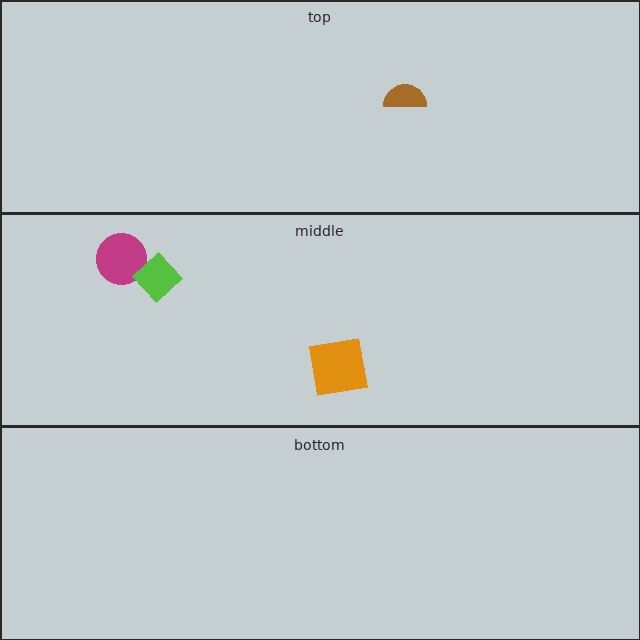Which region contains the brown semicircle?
The top region.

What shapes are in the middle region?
The magenta circle, the lime diamond, the orange square.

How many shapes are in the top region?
1.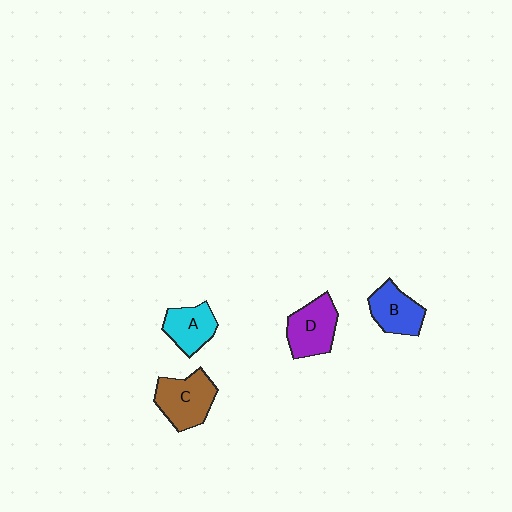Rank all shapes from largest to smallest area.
From largest to smallest: C (brown), D (purple), B (blue), A (cyan).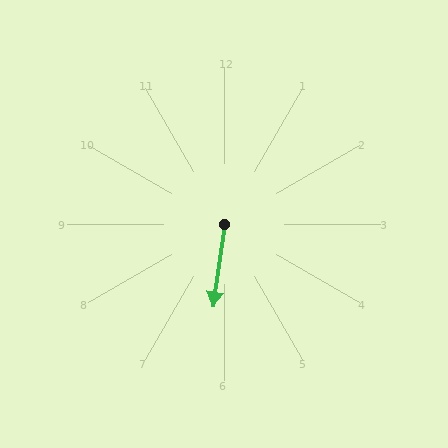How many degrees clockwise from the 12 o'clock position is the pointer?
Approximately 188 degrees.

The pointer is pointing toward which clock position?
Roughly 6 o'clock.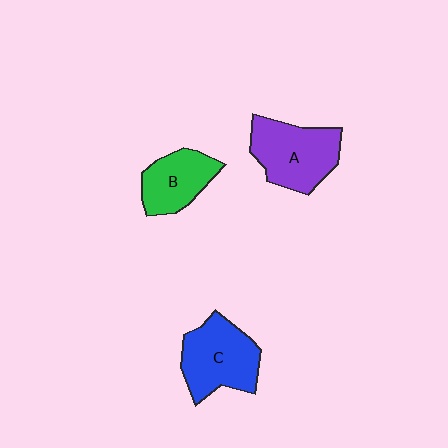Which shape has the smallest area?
Shape B (green).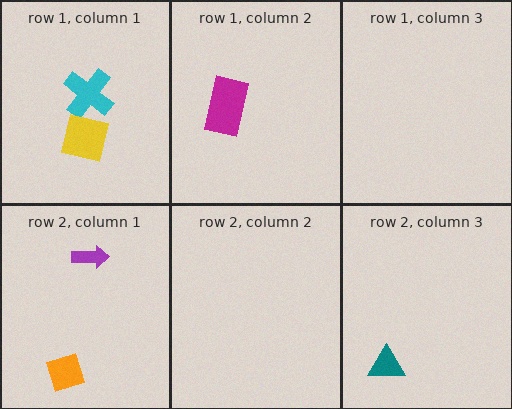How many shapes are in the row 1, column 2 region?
1.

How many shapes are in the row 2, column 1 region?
2.